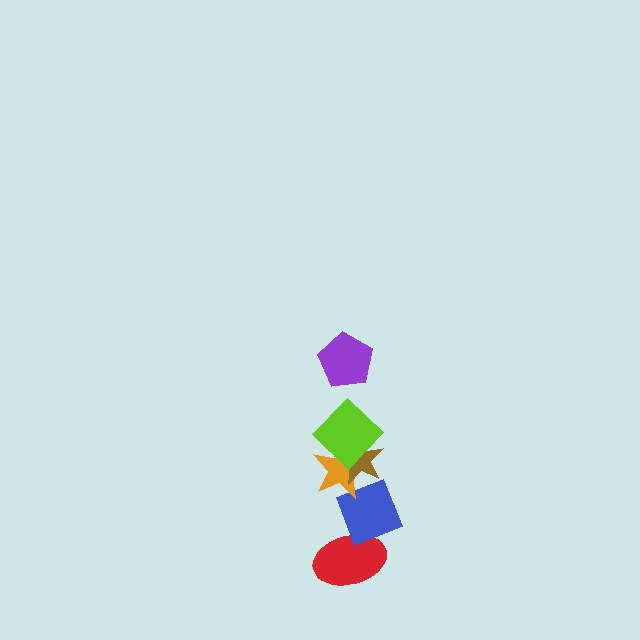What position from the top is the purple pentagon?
The purple pentagon is 1st from the top.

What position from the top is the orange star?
The orange star is 4th from the top.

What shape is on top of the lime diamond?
The purple pentagon is on top of the lime diamond.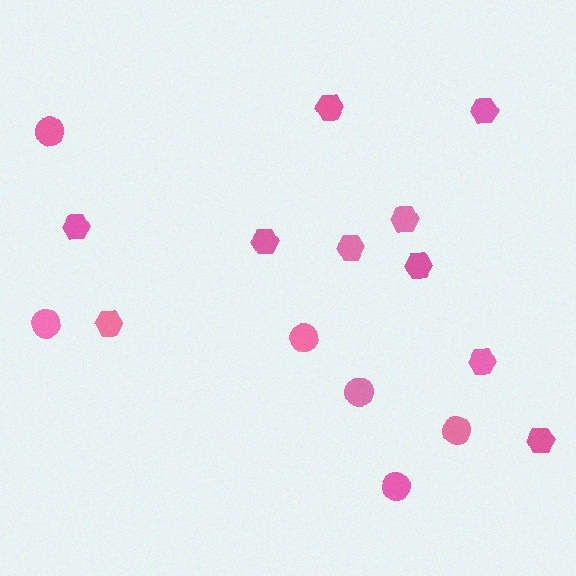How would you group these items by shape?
There are 2 groups: one group of circles (6) and one group of hexagons (10).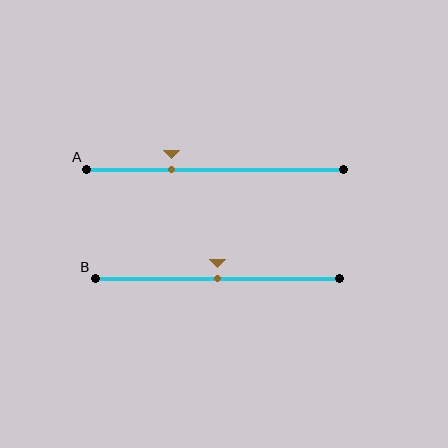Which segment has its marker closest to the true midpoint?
Segment B has its marker closest to the true midpoint.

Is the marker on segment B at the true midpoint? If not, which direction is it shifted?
Yes, the marker on segment B is at the true midpoint.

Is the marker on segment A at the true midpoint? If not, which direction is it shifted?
No, the marker on segment A is shifted to the left by about 17% of the segment length.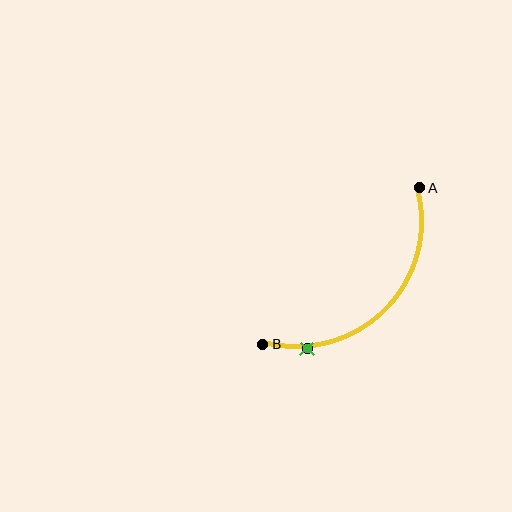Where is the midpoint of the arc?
The arc midpoint is the point on the curve farthest from the straight line joining A and B. It sits below and to the right of that line.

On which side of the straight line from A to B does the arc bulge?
The arc bulges below and to the right of the straight line connecting A and B.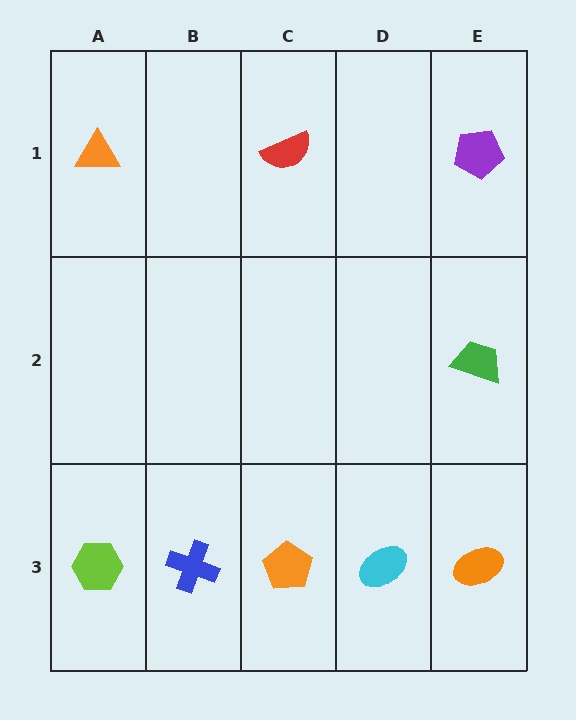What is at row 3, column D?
A cyan ellipse.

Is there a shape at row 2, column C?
No, that cell is empty.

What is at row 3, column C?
An orange pentagon.